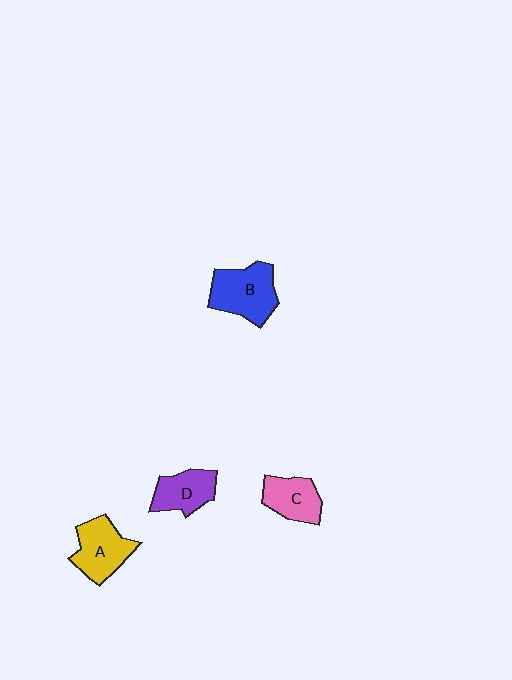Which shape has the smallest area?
Shape C (pink).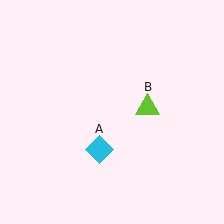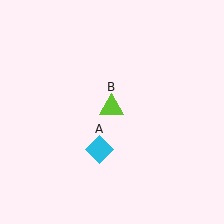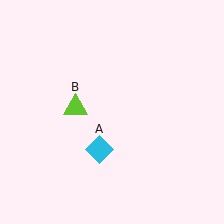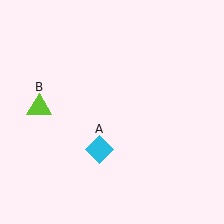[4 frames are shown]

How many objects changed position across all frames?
1 object changed position: lime triangle (object B).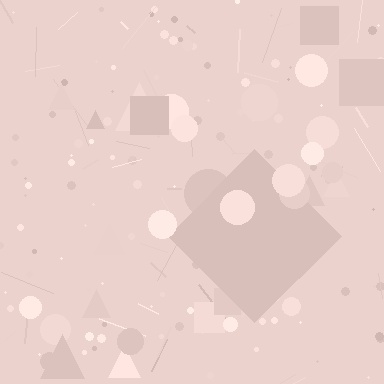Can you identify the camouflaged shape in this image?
The camouflaged shape is a diamond.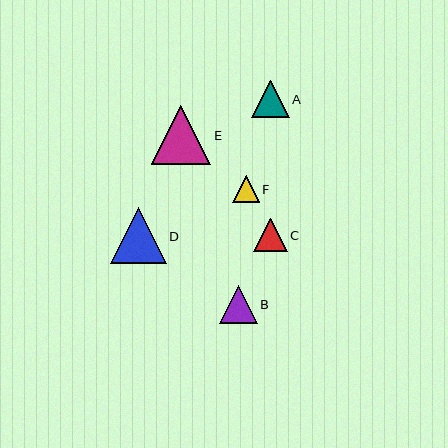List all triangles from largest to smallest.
From largest to smallest: E, D, B, A, C, F.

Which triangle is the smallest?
Triangle F is the smallest with a size of approximately 27 pixels.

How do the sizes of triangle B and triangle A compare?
Triangle B and triangle A are approximately the same size.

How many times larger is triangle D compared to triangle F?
Triangle D is approximately 2.1 times the size of triangle F.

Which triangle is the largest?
Triangle E is the largest with a size of approximately 60 pixels.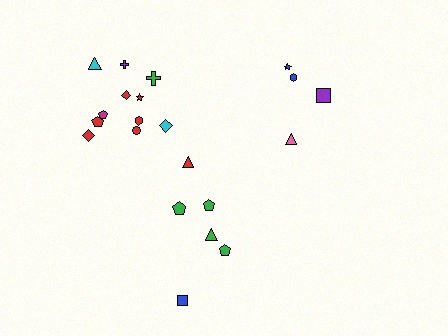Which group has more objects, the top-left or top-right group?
The top-left group.